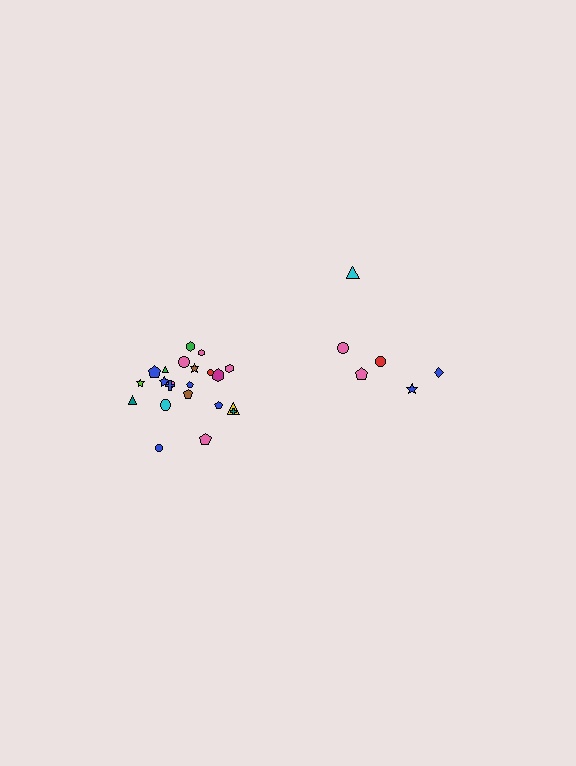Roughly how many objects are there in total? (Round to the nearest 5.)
Roughly 30 objects in total.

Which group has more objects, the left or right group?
The left group.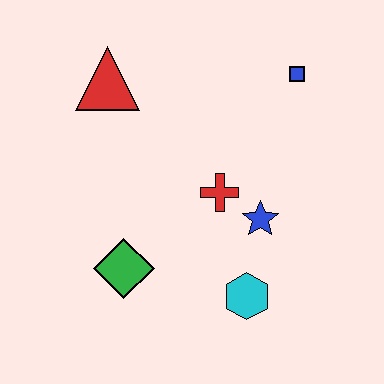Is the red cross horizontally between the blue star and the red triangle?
Yes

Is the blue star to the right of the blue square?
No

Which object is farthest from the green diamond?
The blue square is farthest from the green diamond.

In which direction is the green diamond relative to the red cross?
The green diamond is to the left of the red cross.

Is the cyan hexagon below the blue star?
Yes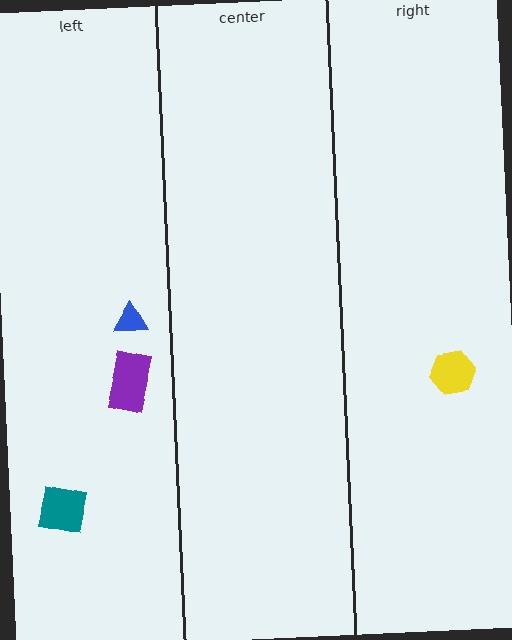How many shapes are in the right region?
1.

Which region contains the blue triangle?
The left region.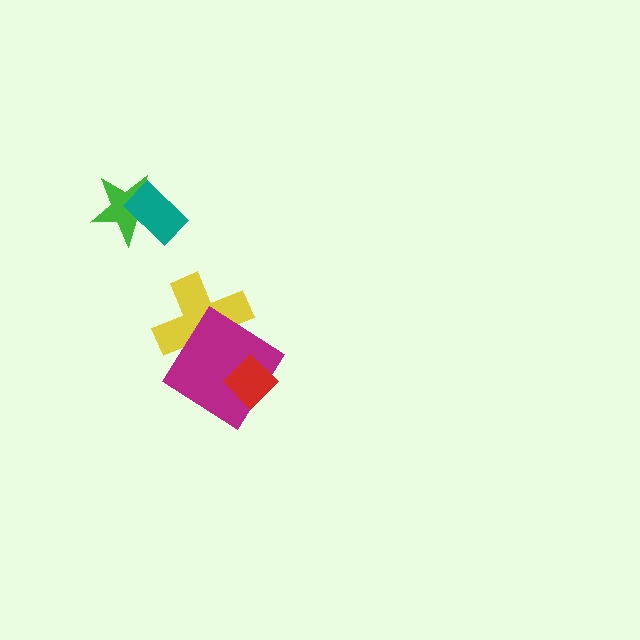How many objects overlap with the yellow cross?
1 object overlaps with the yellow cross.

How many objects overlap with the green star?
1 object overlaps with the green star.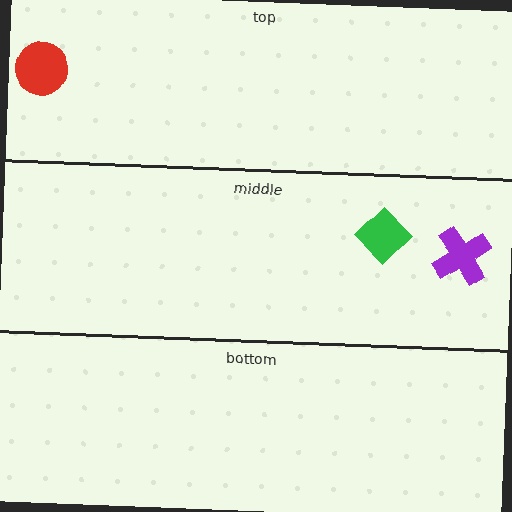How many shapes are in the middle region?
2.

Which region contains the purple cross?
The middle region.